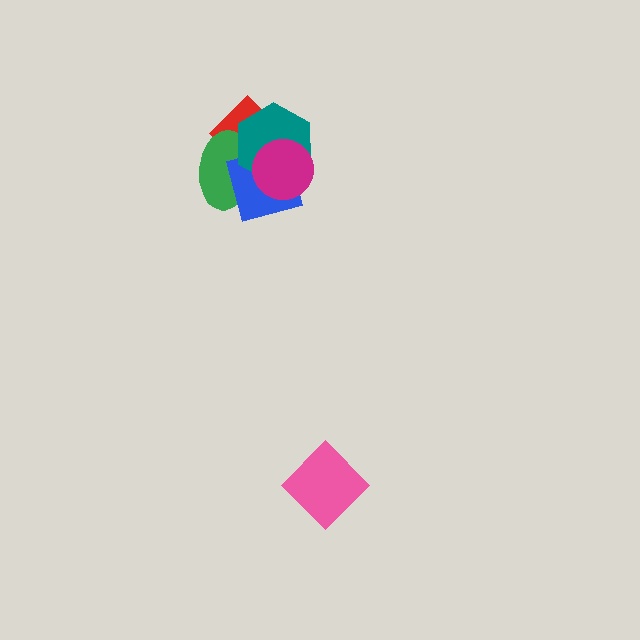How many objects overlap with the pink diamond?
0 objects overlap with the pink diamond.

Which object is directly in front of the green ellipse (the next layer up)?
The blue diamond is directly in front of the green ellipse.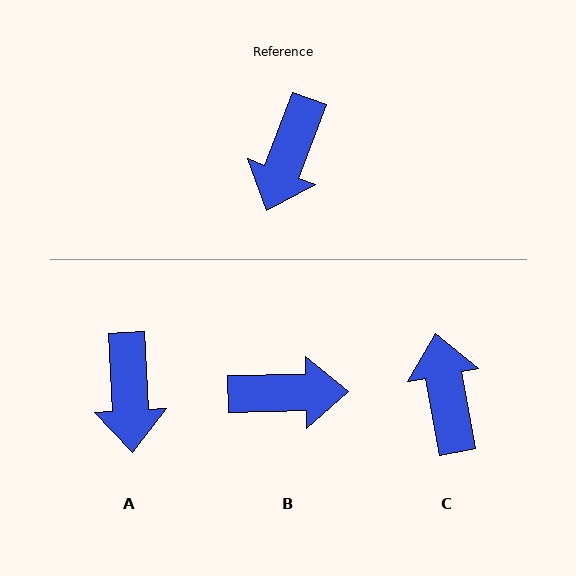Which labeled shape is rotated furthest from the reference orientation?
C, about 149 degrees away.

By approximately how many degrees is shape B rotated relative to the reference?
Approximately 112 degrees counter-clockwise.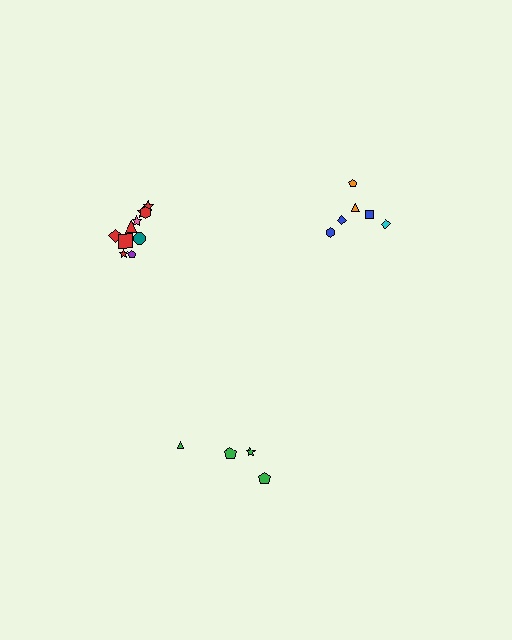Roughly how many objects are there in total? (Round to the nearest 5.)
Roughly 20 objects in total.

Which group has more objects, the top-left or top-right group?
The top-left group.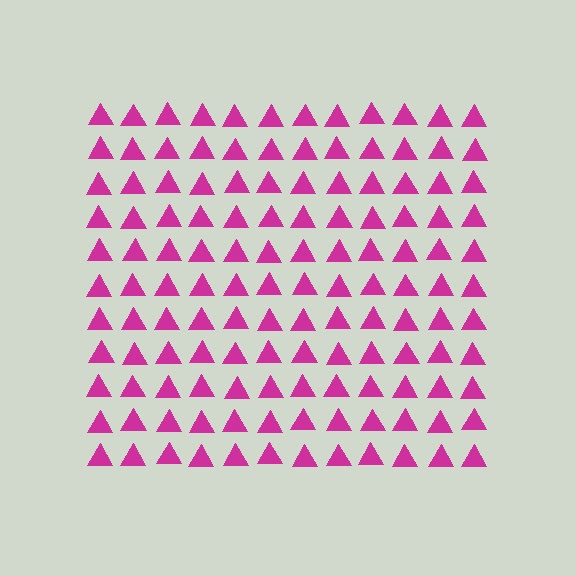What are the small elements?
The small elements are triangles.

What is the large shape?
The large shape is a square.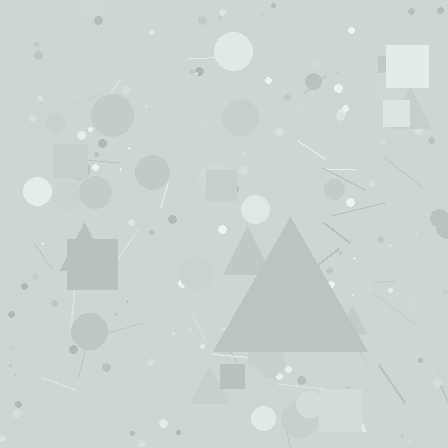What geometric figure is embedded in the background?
A triangle is embedded in the background.